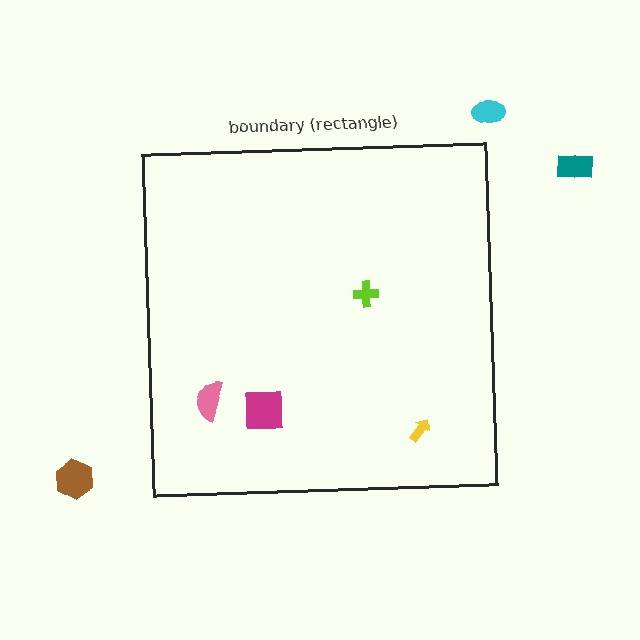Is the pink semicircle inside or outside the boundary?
Inside.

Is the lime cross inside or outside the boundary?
Inside.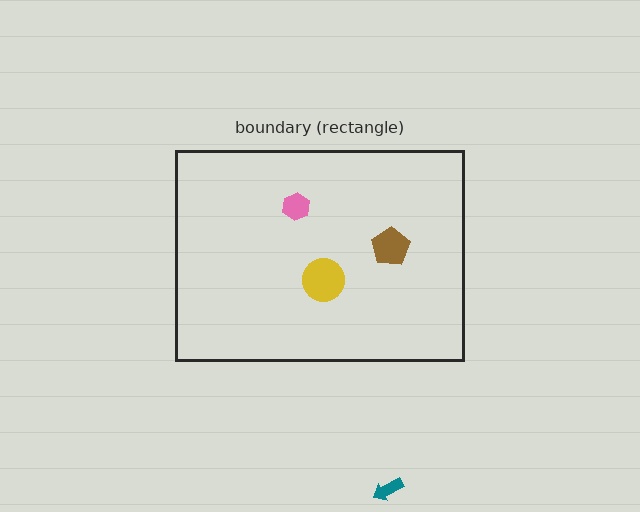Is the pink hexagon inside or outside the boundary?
Inside.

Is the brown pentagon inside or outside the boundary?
Inside.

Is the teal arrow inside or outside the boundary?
Outside.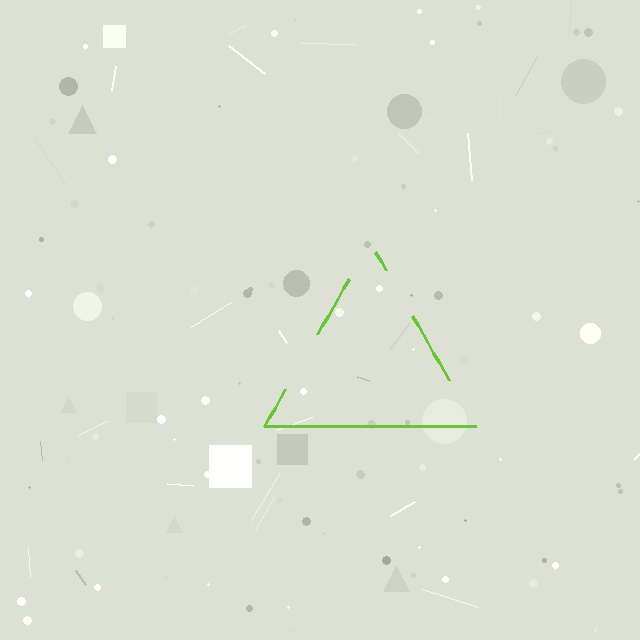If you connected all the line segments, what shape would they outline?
They would outline a triangle.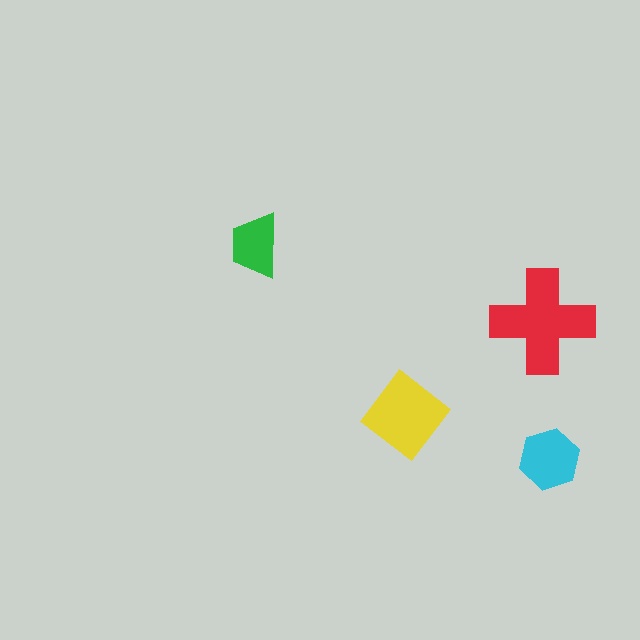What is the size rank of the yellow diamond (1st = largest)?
2nd.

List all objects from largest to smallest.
The red cross, the yellow diamond, the cyan hexagon, the green trapezoid.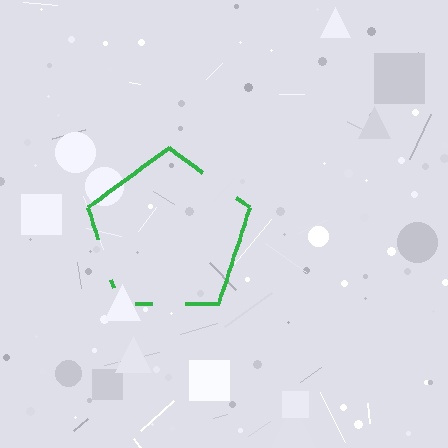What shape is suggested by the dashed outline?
The dashed outline suggests a pentagon.